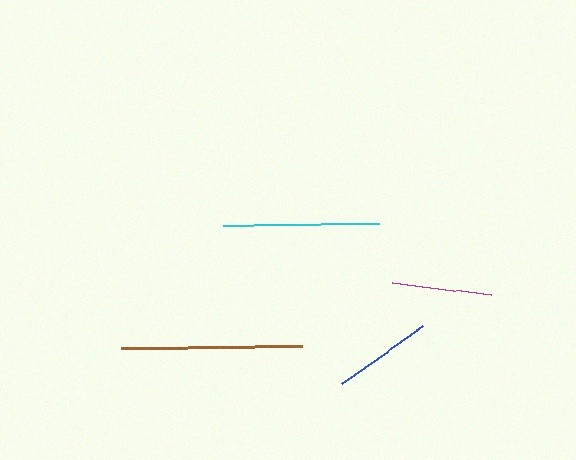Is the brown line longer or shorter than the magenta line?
The brown line is longer than the magenta line.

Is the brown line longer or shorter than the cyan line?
The brown line is longer than the cyan line.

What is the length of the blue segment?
The blue segment is approximately 99 pixels long.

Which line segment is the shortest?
The blue line is the shortest at approximately 99 pixels.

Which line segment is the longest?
The brown line is the longest at approximately 181 pixels.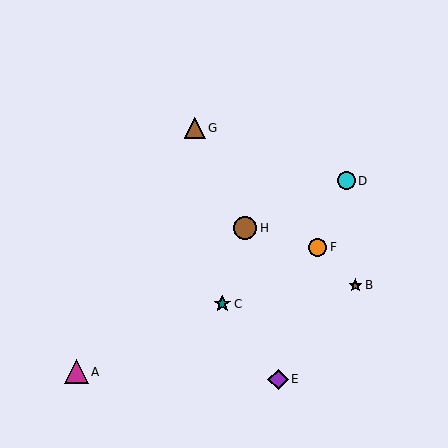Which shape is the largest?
The magenta triangle (labeled A) is the largest.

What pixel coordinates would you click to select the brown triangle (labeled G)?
Click at (195, 128) to select the brown triangle G.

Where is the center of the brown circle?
The center of the brown circle is at (245, 228).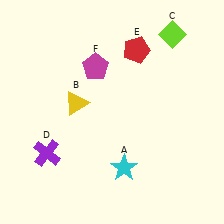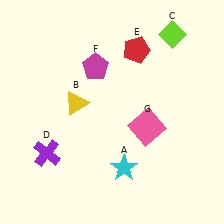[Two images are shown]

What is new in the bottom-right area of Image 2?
A pink square (G) was added in the bottom-right area of Image 2.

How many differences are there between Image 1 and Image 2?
There is 1 difference between the two images.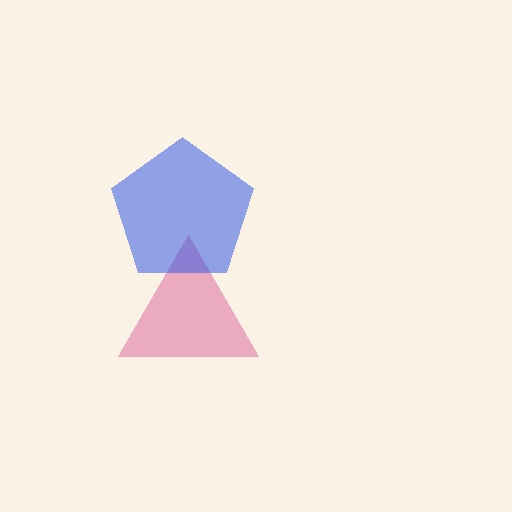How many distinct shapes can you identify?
There are 2 distinct shapes: a pink triangle, a blue pentagon.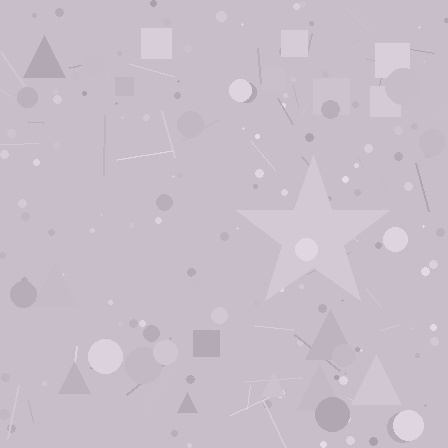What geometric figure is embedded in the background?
A star is embedded in the background.